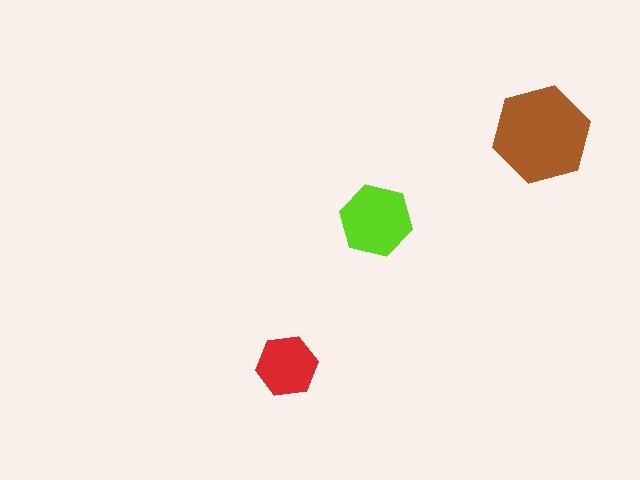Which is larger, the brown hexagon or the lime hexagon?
The brown one.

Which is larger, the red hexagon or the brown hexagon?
The brown one.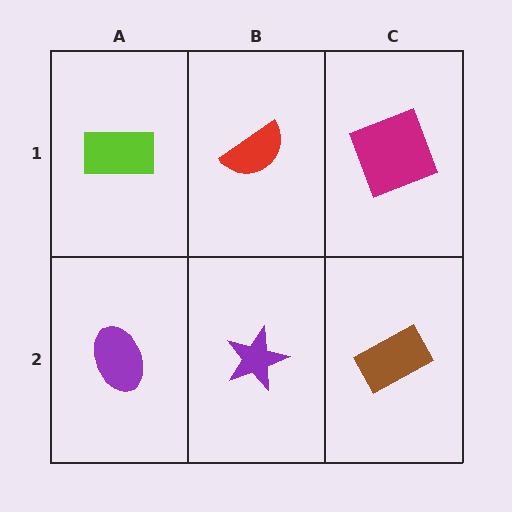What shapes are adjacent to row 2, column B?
A red semicircle (row 1, column B), a purple ellipse (row 2, column A), a brown rectangle (row 2, column C).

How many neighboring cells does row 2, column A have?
2.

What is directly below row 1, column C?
A brown rectangle.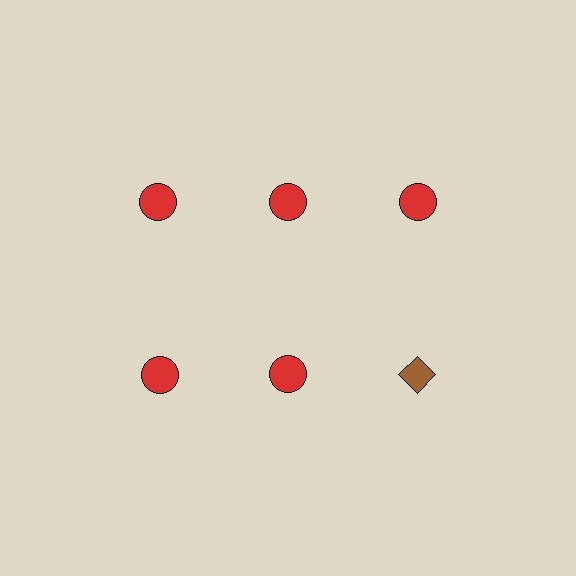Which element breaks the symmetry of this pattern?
The brown diamond in the second row, center column breaks the symmetry. All other shapes are red circles.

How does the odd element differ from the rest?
It differs in both color (brown instead of red) and shape (diamond instead of circle).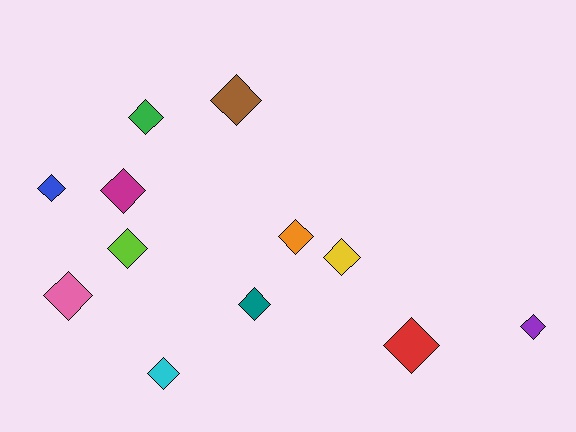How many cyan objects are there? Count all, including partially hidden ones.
There is 1 cyan object.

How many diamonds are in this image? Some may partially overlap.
There are 12 diamonds.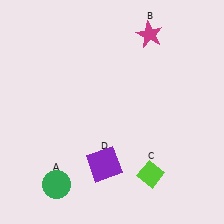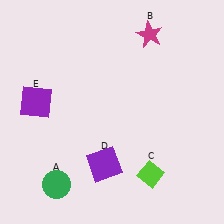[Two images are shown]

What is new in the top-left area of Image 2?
A purple square (E) was added in the top-left area of Image 2.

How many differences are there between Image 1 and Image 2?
There is 1 difference between the two images.